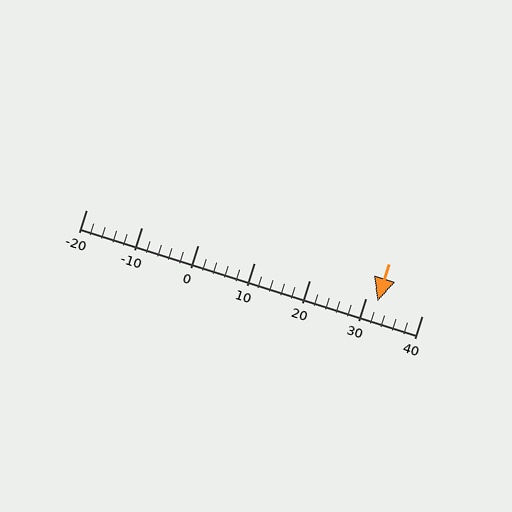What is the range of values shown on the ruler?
The ruler shows values from -20 to 40.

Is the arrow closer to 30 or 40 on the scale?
The arrow is closer to 30.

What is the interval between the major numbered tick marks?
The major tick marks are spaced 10 units apart.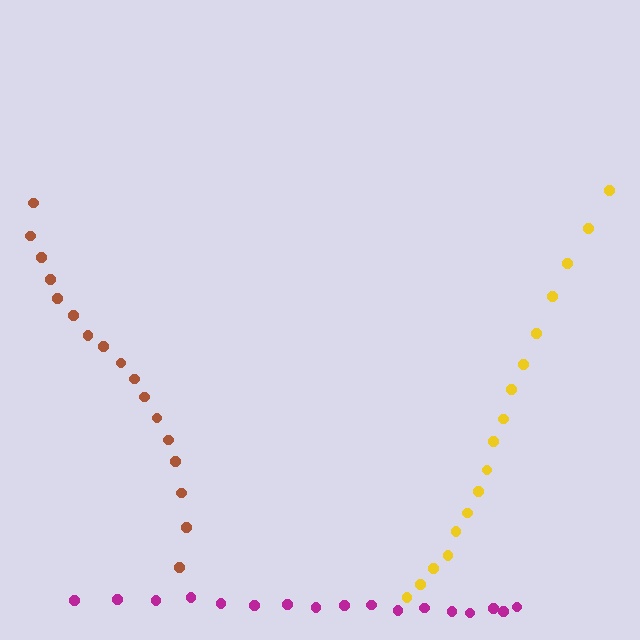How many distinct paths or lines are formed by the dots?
There are 3 distinct paths.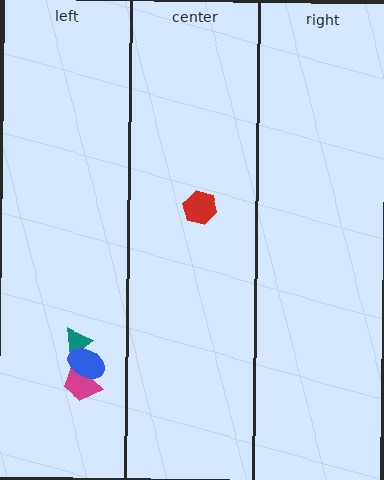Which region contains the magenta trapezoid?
The left region.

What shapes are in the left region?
The teal triangle, the magenta trapezoid, the blue ellipse.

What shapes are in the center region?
The red hexagon.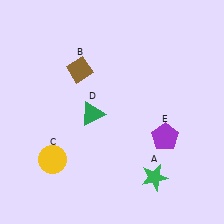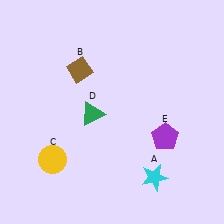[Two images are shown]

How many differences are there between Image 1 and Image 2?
There is 1 difference between the two images.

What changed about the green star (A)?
In Image 1, A is green. In Image 2, it changed to cyan.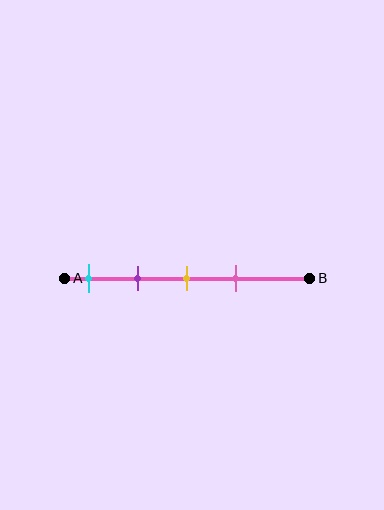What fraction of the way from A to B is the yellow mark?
The yellow mark is approximately 50% (0.5) of the way from A to B.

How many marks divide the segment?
There are 4 marks dividing the segment.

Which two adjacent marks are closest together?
The yellow and pink marks are the closest adjacent pair.